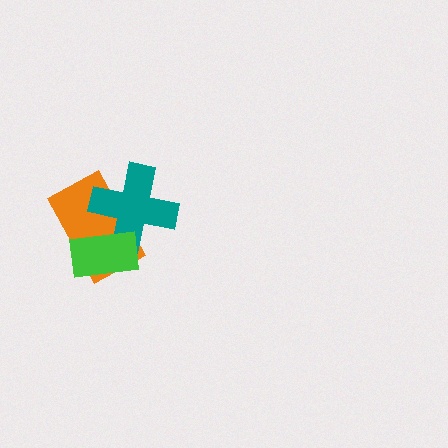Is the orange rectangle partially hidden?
Yes, it is partially covered by another shape.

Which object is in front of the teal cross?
The green rectangle is in front of the teal cross.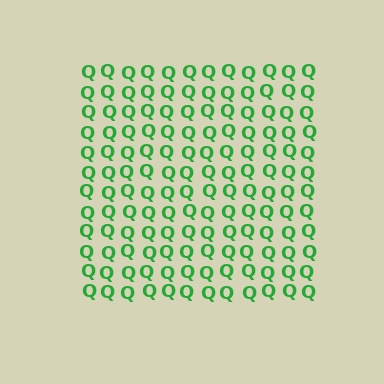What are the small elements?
The small elements are letter Q's.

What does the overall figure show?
The overall figure shows a square.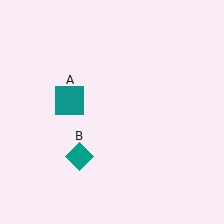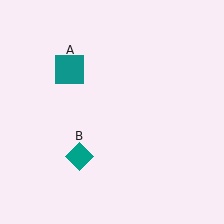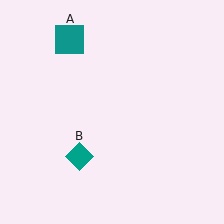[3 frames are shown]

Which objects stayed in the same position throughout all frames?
Teal diamond (object B) remained stationary.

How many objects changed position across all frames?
1 object changed position: teal square (object A).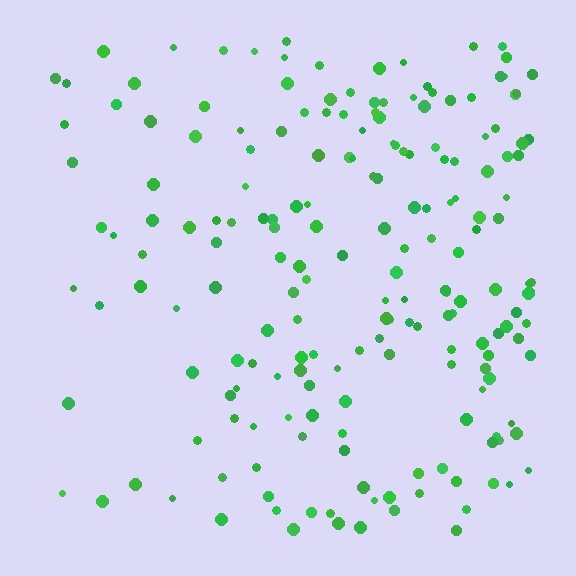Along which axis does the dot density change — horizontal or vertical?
Horizontal.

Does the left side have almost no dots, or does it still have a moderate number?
Still a moderate number, just noticeably fewer than the right.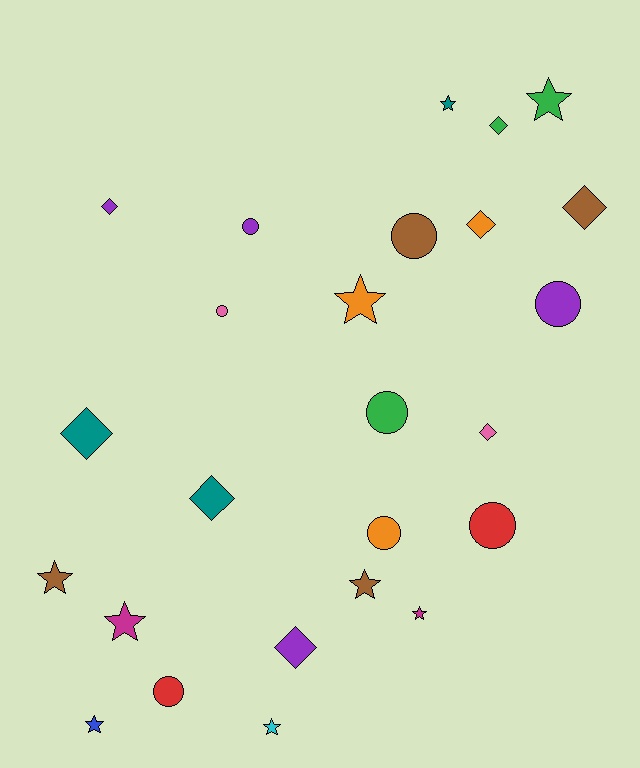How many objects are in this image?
There are 25 objects.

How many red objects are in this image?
There are 2 red objects.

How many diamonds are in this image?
There are 8 diamonds.